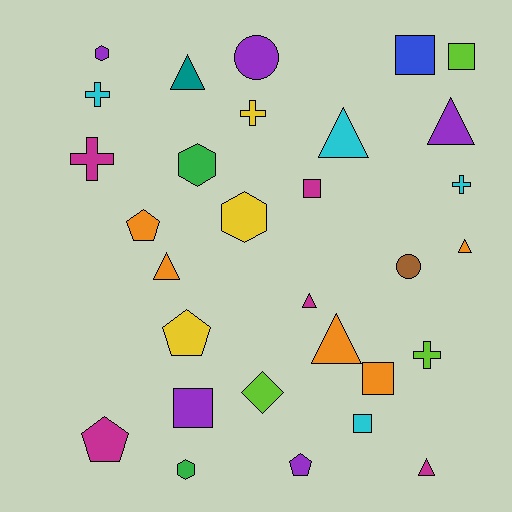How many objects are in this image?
There are 30 objects.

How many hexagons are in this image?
There are 4 hexagons.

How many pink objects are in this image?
There are no pink objects.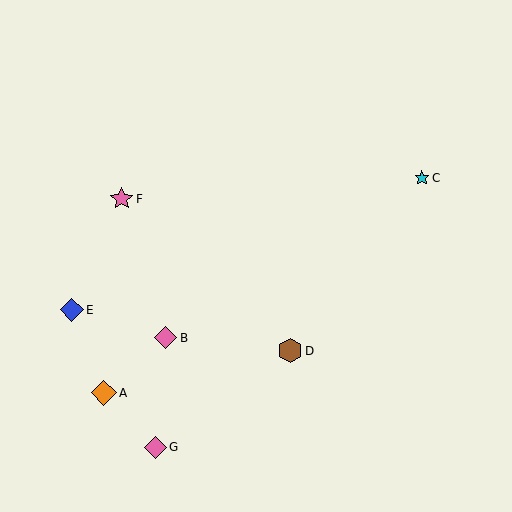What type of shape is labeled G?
Shape G is a pink diamond.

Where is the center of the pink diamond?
The center of the pink diamond is at (166, 338).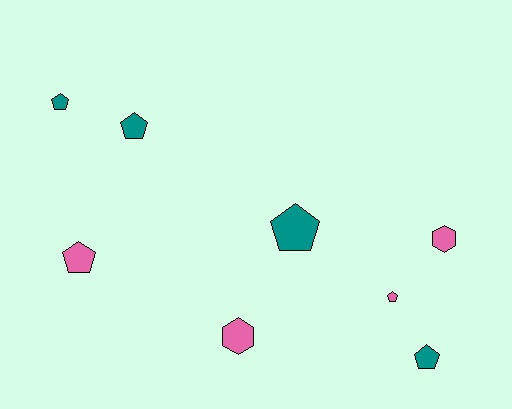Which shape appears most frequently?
Pentagon, with 6 objects.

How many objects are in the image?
There are 8 objects.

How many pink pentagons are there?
There are 2 pink pentagons.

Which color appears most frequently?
Teal, with 4 objects.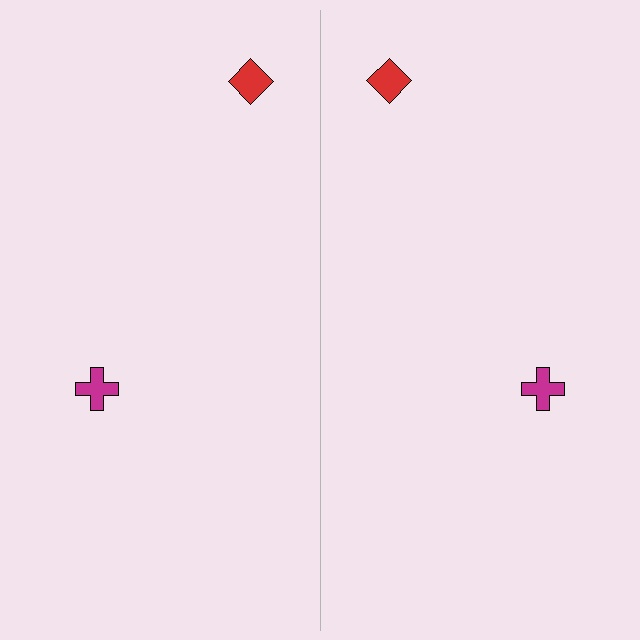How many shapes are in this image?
There are 4 shapes in this image.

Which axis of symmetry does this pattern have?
The pattern has a vertical axis of symmetry running through the center of the image.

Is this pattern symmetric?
Yes, this pattern has bilateral (reflection) symmetry.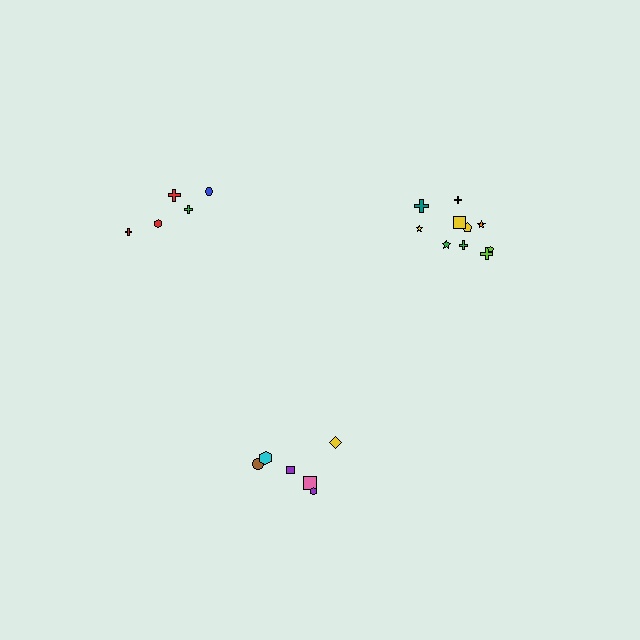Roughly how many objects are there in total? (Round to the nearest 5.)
Roughly 20 objects in total.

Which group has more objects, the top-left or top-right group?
The top-right group.